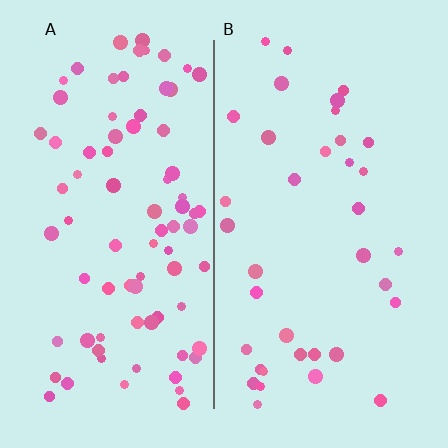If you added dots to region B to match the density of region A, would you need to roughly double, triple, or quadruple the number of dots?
Approximately double.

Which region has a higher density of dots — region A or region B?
A (the left).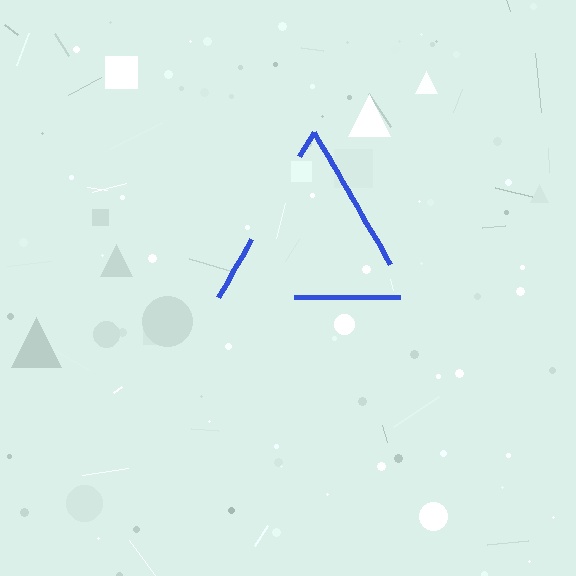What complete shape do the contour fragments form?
The contour fragments form a triangle.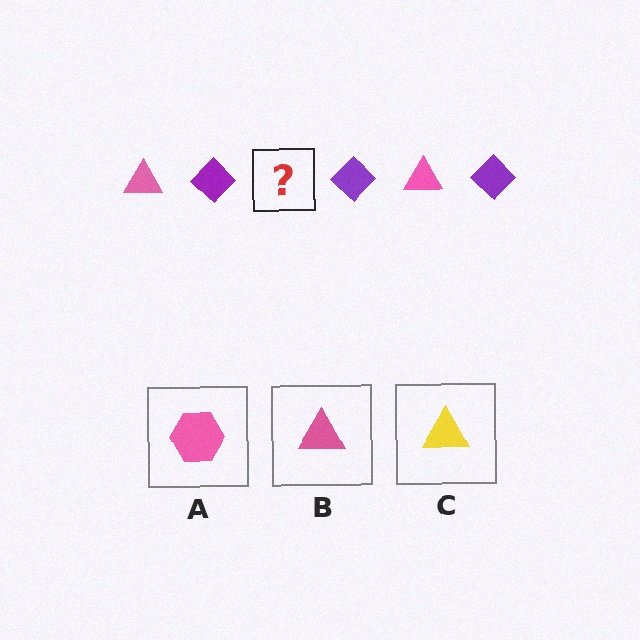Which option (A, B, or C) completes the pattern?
B.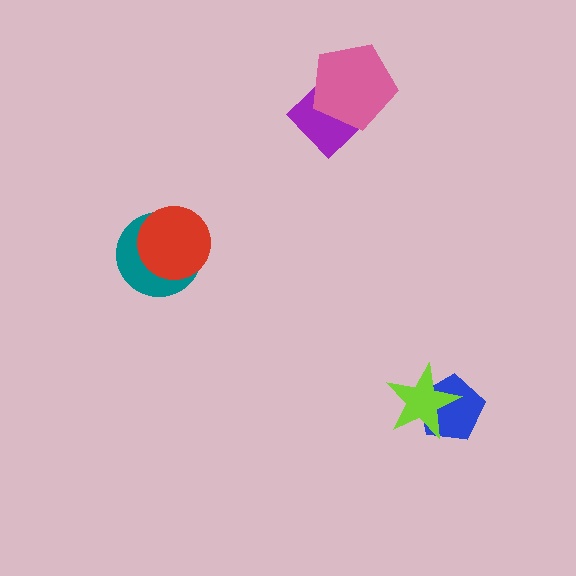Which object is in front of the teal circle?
The red circle is in front of the teal circle.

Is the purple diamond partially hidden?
Yes, it is partially covered by another shape.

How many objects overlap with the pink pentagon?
1 object overlaps with the pink pentagon.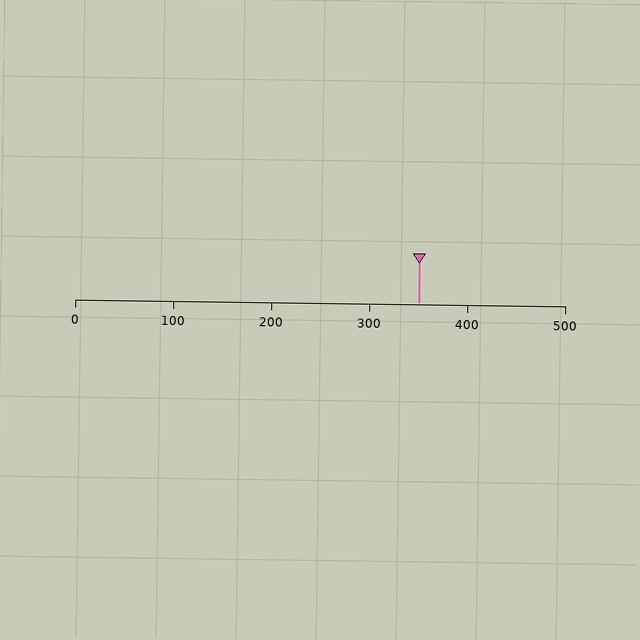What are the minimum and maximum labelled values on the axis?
The axis runs from 0 to 500.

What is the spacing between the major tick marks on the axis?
The major ticks are spaced 100 apart.